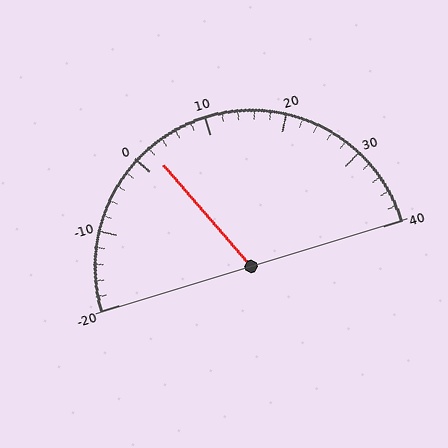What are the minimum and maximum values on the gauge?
The gauge ranges from -20 to 40.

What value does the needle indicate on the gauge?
The needle indicates approximately 2.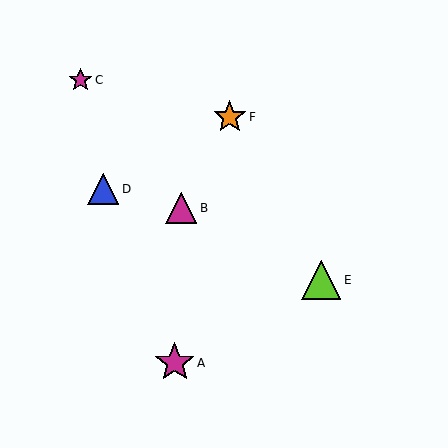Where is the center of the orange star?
The center of the orange star is at (230, 117).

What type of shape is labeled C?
Shape C is a magenta star.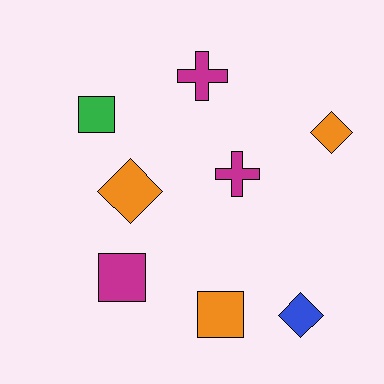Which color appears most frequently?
Magenta, with 3 objects.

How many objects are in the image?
There are 8 objects.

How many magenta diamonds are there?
There are no magenta diamonds.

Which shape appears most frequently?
Square, with 3 objects.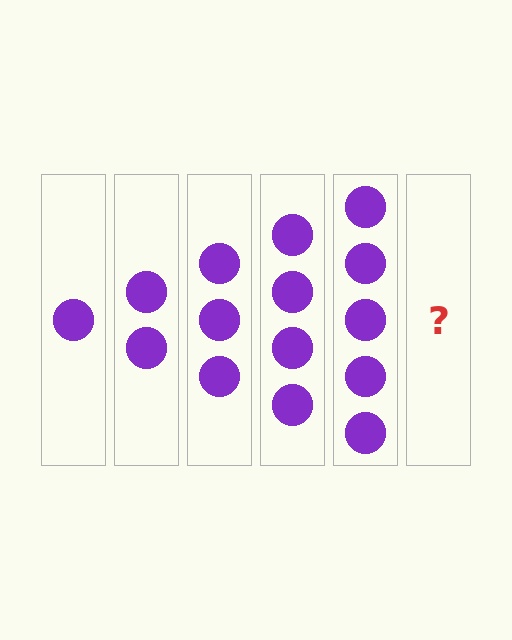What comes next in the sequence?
The next element should be 6 circles.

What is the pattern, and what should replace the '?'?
The pattern is that each step adds one more circle. The '?' should be 6 circles.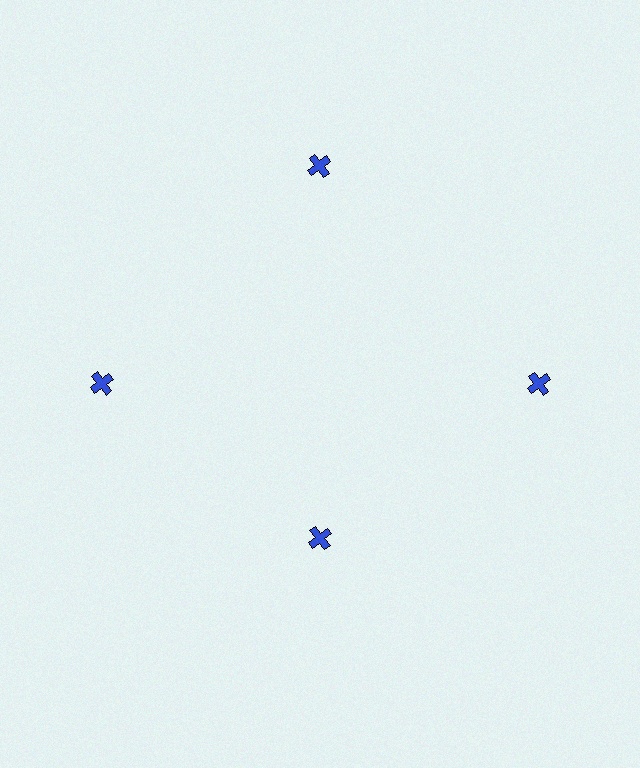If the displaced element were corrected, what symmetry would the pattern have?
It would have 4-fold rotational symmetry — the pattern would map onto itself every 90 degrees.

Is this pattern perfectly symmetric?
No. The 4 blue crosses are arranged in a ring, but one element near the 6 o'clock position is pulled inward toward the center, breaking the 4-fold rotational symmetry.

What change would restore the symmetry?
The symmetry would be restored by moving it outward, back onto the ring so that all 4 crosses sit at equal angles and equal distance from the center.